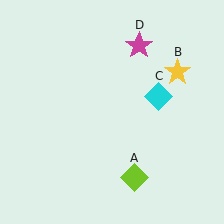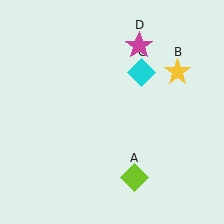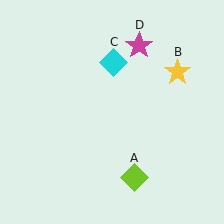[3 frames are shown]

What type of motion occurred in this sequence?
The cyan diamond (object C) rotated counterclockwise around the center of the scene.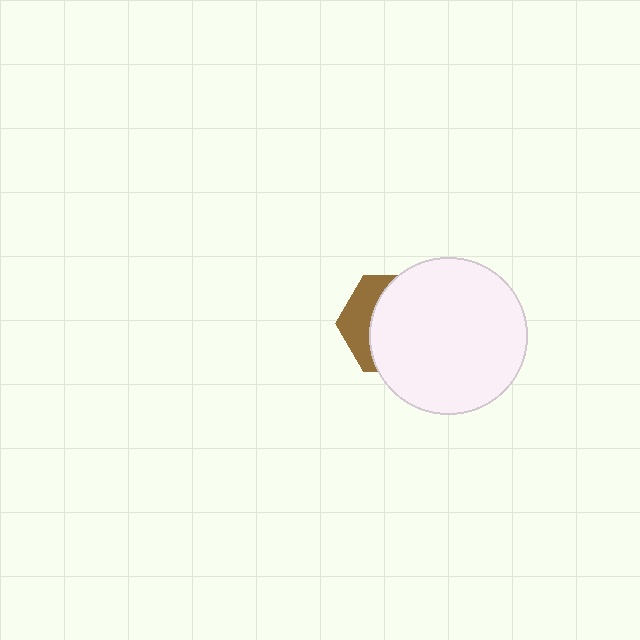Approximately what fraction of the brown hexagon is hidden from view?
Roughly 68% of the brown hexagon is hidden behind the white circle.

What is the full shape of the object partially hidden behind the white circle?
The partially hidden object is a brown hexagon.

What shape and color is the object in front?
The object in front is a white circle.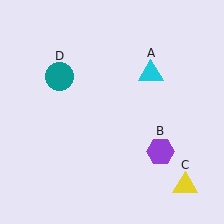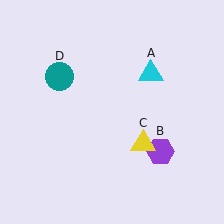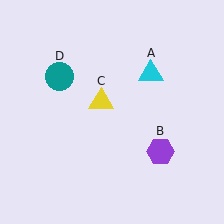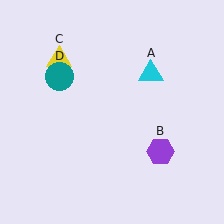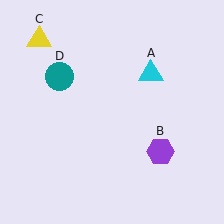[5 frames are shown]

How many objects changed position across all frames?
1 object changed position: yellow triangle (object C).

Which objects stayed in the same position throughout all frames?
Cyan triangle (object A) and purple hexagon (object B) and teal circle (object D) remained stationary.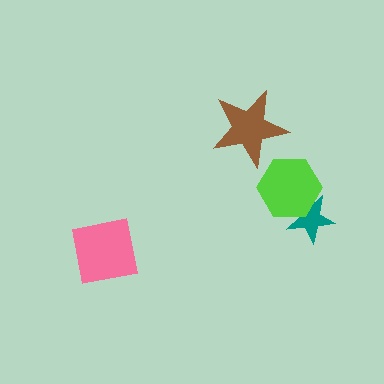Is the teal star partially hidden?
Yes, it is partially covered by another shape.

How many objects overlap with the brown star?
0 objects overlap with the brown star.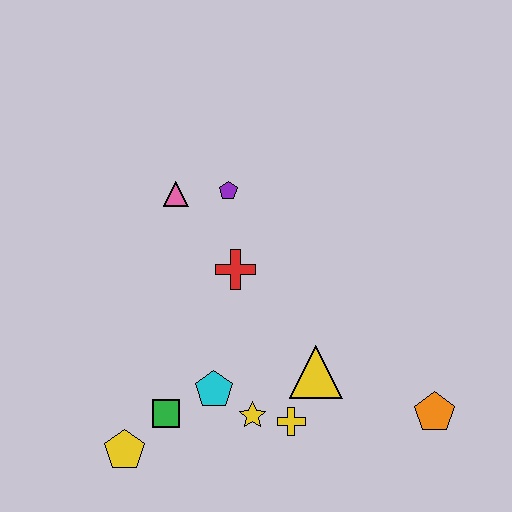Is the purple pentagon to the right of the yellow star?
No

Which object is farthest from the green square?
The orange pentagon is farthest from the green square.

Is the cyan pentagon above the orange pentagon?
Yes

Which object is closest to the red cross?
The purple pentagon is closest to the red cross.